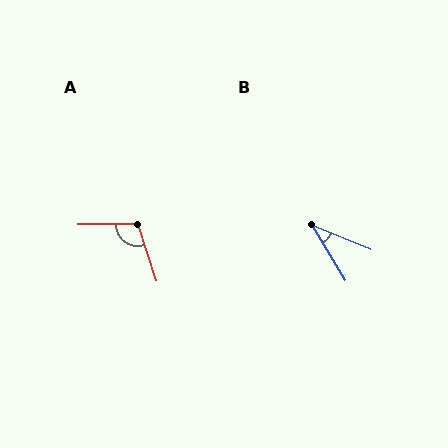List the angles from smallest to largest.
B (37°), A (108°).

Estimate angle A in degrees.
Approximately 108 degrees.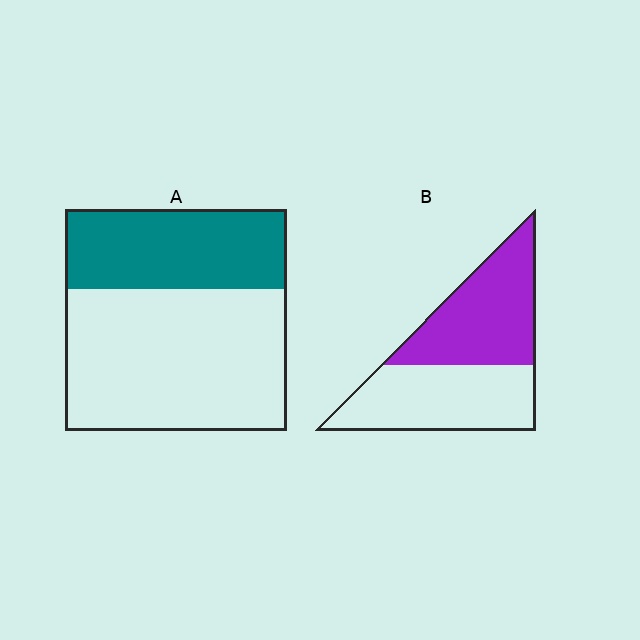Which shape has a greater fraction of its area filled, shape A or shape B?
Shape B.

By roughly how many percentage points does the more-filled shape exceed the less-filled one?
By roughly 15 percentage points (B over A).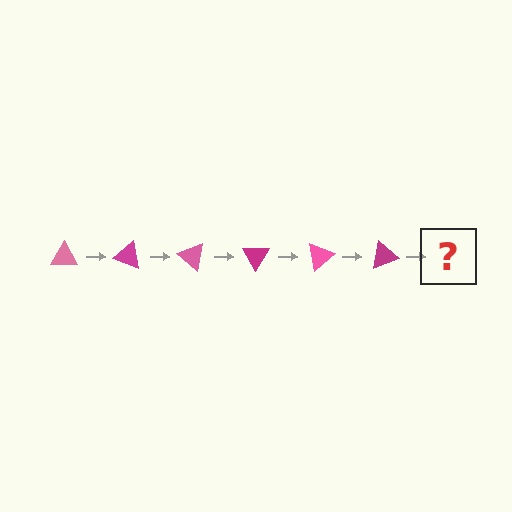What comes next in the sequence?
The next element should be a pink triangle, rotated 120 degrees from the start.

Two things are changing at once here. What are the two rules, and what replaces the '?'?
The two rules are that it rotates 20 degrees each step and the color cycles through pink and magenta. The '?' should be a pink triangle, rotated 120 degrees from the start.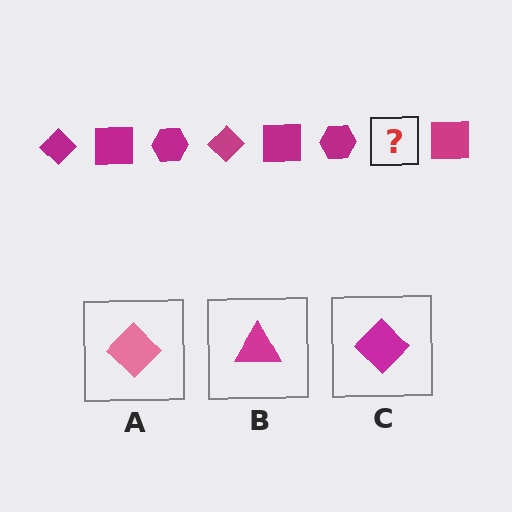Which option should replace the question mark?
Option C.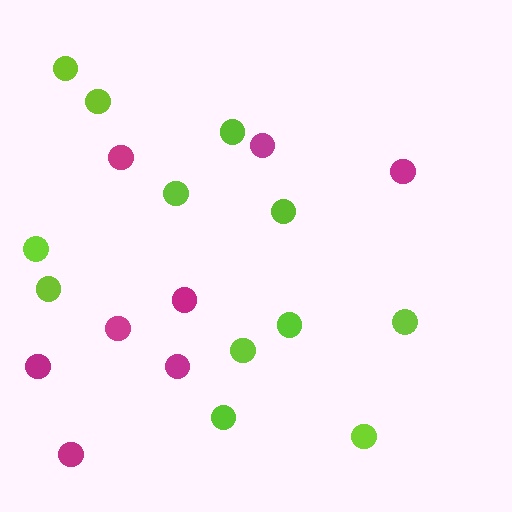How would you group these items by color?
There are 2 groups: one group of magenta circles (8) and one group of lime circles (12).